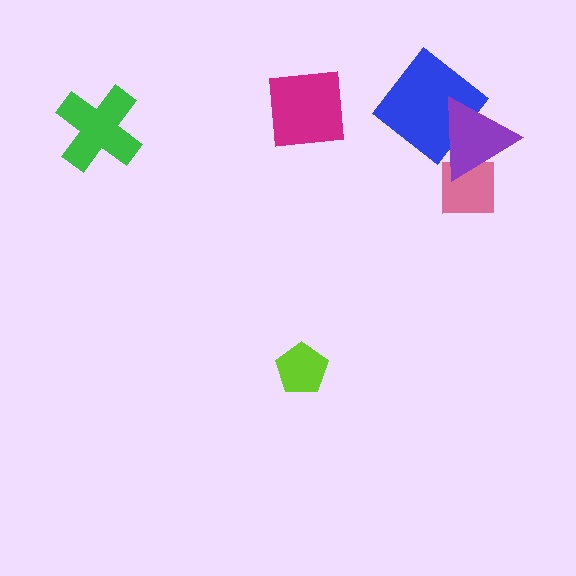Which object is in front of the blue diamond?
The purple triangle is in front of the blue diamond.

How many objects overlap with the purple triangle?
2 objects overlap with the purple triangle.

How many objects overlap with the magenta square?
0 objects overlap with the magenta square.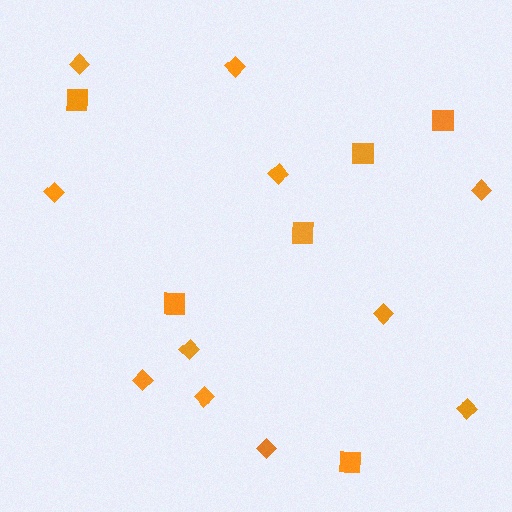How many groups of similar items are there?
There are 2 groups: one group of squares (6) and one group of diamonds (11).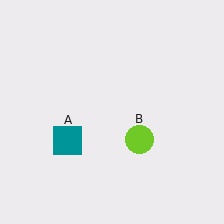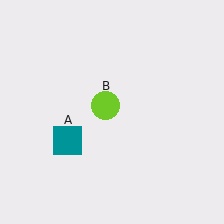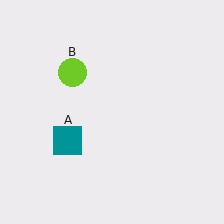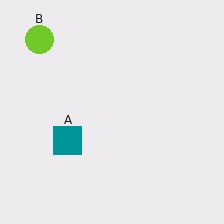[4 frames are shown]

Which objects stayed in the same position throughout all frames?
Teal square (object A) remained stationary.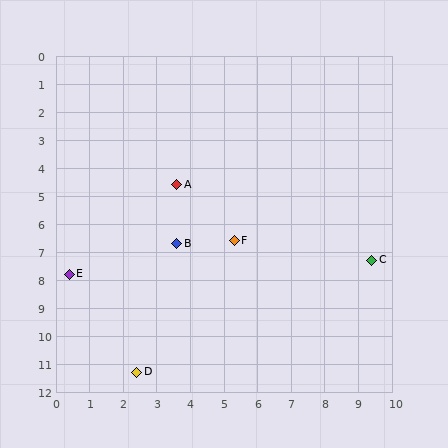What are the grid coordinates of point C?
Point C is at approximately (9.4, 7.3).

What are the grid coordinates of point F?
Point F is at approximately (5.3, 6.6).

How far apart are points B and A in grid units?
Points B and A are about 2.1 grid units apart.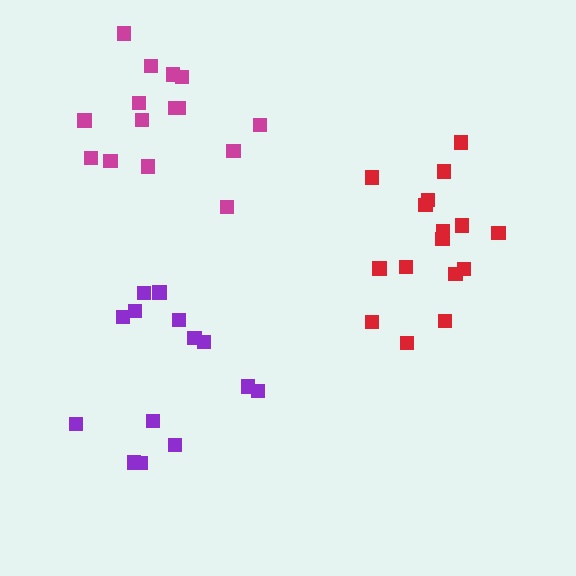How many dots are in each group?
Group 1: 16 dots, Group 2: 15 dots, Group 3: 14 dots (45 total).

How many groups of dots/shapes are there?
There are 3 groups.